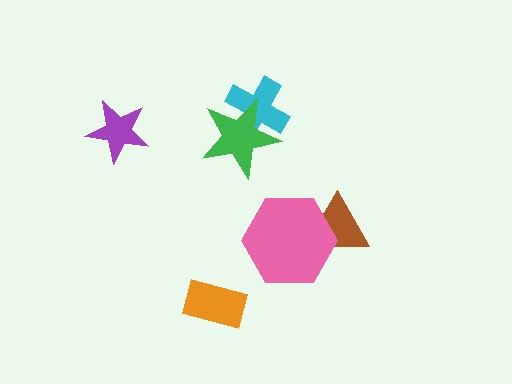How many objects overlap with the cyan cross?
1 object overlaps with the cyan cross.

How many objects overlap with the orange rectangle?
0 objects overlap with the orange rectangle.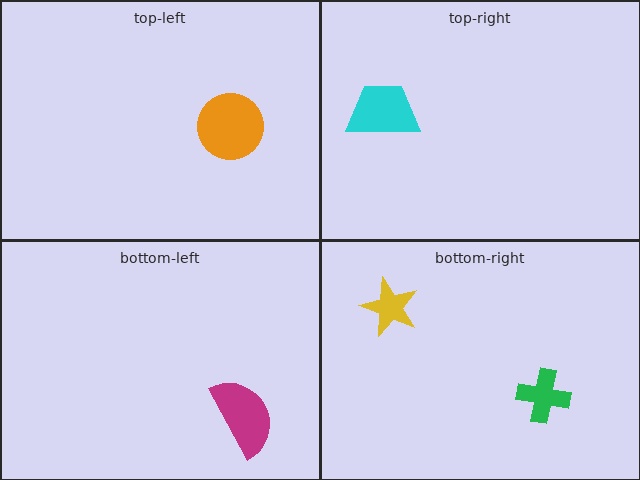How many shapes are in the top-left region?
1.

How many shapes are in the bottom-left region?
1.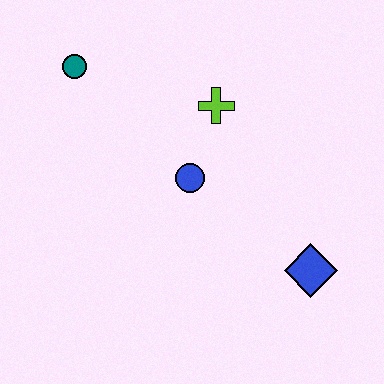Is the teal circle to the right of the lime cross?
No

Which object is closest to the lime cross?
The blue circle is closest to the lime cross.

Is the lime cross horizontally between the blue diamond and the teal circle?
Yes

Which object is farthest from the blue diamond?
The teal circle is farthest from the blue diamond.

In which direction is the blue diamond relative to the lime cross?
The blue diamond is below the lime cross.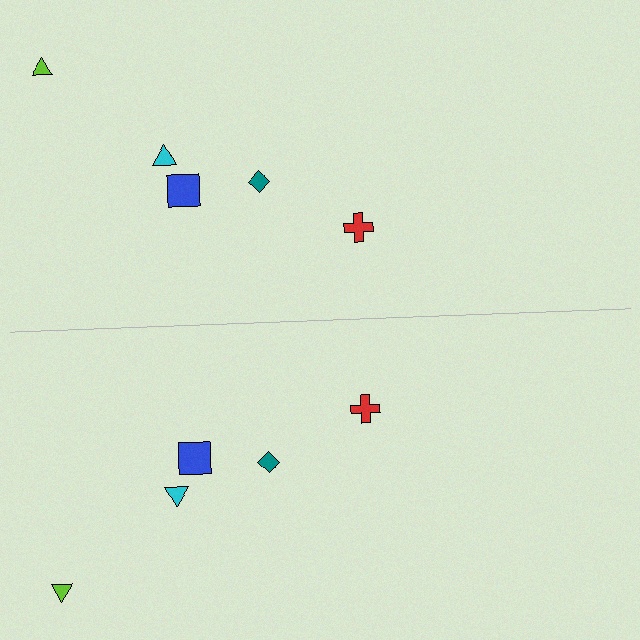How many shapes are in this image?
There are 10 shapes in this image.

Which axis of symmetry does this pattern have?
The pattern has a horizontal axis of symmetry running through the center of the image.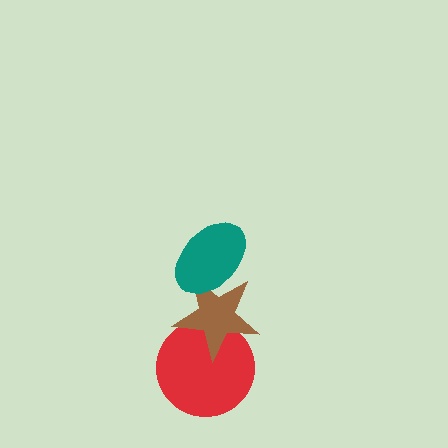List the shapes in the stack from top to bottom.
From top to bottom: the teal ellipse, the brown star, the red circle.